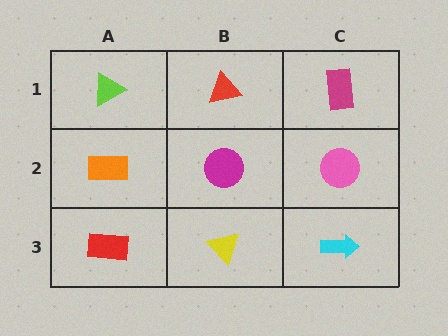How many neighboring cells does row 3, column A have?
2.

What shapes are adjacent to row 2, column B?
A red triangle (row 1, column B), a yellow triangle (row 3, column B), an orange rectangle (row 2, column A), a pink circle (row 2, column C).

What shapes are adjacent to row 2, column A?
A lime triangle (row 1, column A), a red rectangle (row 3, column A), a magenta circle (row 2, column B).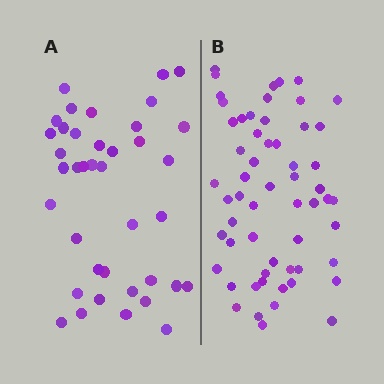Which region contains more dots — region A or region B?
Region B (the right region) has more dots.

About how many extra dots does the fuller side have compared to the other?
Region B has approximately 20 more dots than region A.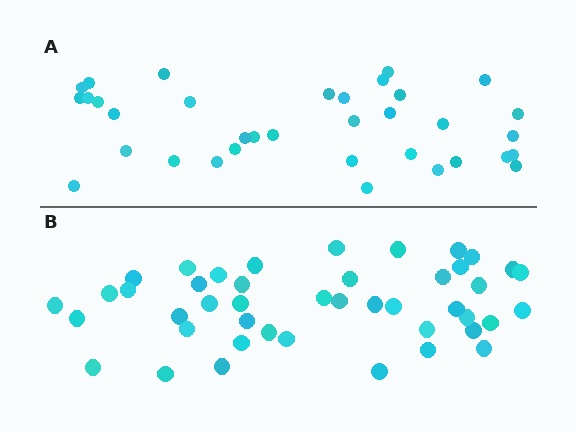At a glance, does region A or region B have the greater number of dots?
Region B (the bottom region) has more dots.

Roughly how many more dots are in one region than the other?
Region B has roughly 8 or so more dots than region A.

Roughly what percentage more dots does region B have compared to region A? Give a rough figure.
About 25% more.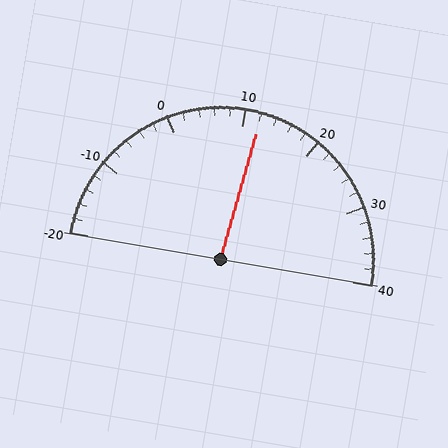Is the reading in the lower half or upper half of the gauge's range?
The reading is in the upper half of the range (-20 to 40).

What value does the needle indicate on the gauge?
The needle indicates approximately 12.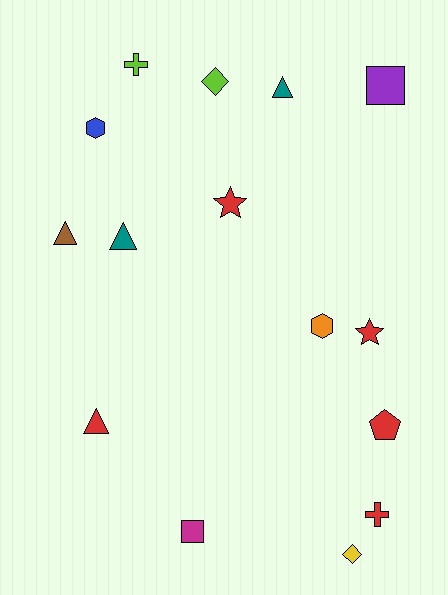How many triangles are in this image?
There are 4 triangles.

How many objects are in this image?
There are 15 objects.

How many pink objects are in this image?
There are no pink objects.